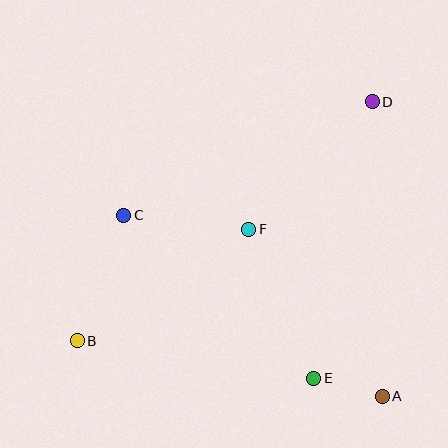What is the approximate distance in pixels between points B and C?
The distance between B and C is approximately 134 pixels.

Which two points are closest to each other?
Points A and E are closest to each other.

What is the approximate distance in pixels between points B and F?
The distance between B and F is approximately 205 pixels.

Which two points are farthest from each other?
Points B and D are farthest from each other.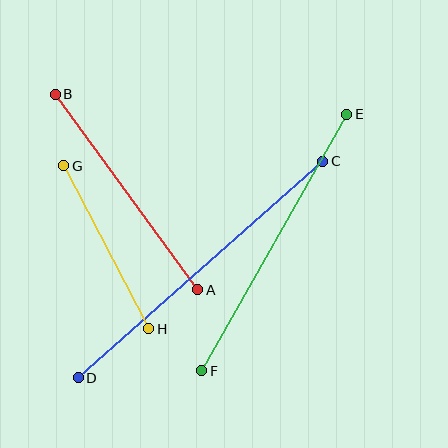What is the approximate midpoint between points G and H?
The midpoint is at approximately (106, 247) pixels.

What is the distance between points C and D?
The distance is approximately 327 pixels.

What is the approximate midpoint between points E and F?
The midpoint is at approximately (274, 242) pixels.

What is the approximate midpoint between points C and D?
The midpoint is at approximately (200, 270) pixels.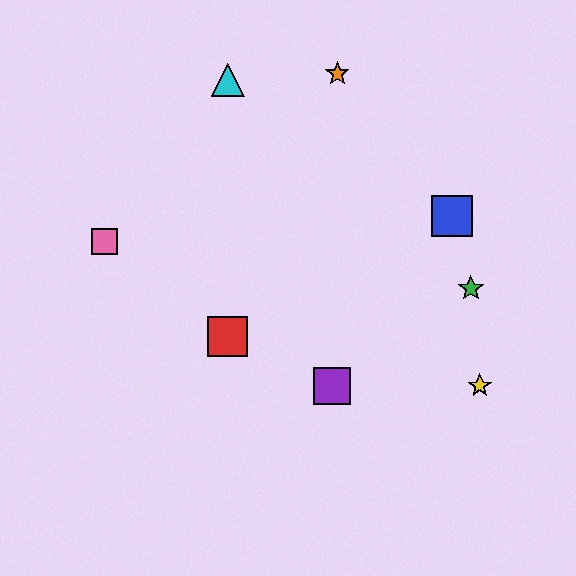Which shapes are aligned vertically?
The red square, the cyan triangle are aligned vertically.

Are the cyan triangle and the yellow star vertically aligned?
No, the cyan triangle is at x≈228 and the yellow star is at x≈480.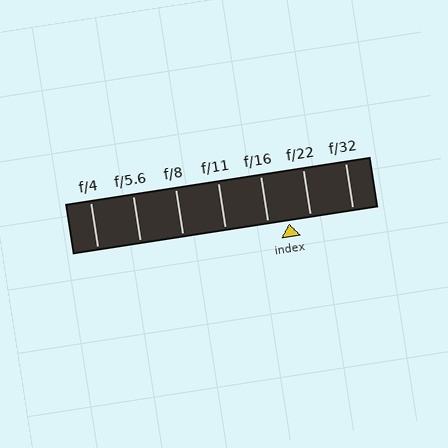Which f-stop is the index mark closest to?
The index mark is closest to f/16.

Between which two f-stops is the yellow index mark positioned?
The index mark is between f/16 and f/22.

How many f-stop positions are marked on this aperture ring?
There are 7 f-stop positions marked.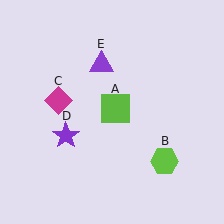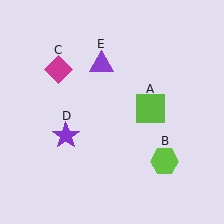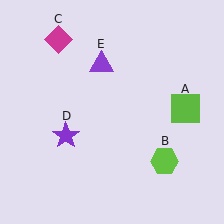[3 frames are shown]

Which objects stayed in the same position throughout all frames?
Lime hexagon (object B) and purple star (object D) and purple triangle (object E) remained stationary.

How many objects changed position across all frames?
2 objects changed position: lime square (object A), magenta diamond (object C).